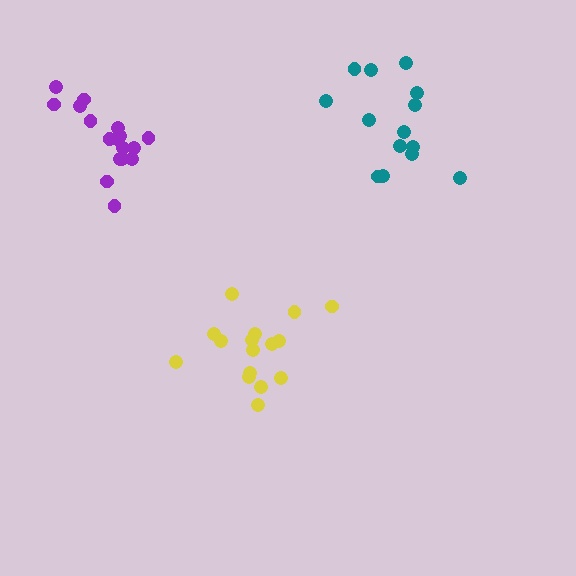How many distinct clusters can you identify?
There are 3 distinct clusters.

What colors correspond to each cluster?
The clusters are colored: yellow, teal, purple.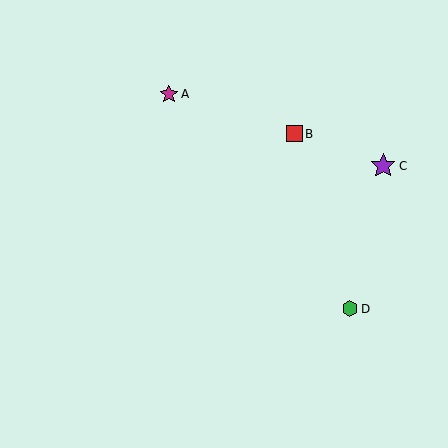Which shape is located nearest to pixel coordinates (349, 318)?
The green hexagon (labeled D) at (350, 309) is nearest to that location.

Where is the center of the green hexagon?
The center of the green hexagon is at (350, 309).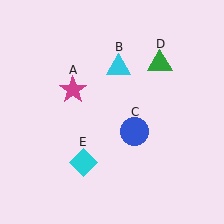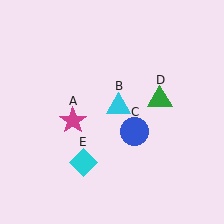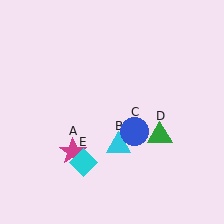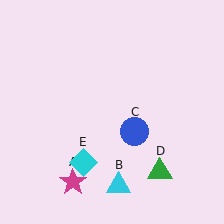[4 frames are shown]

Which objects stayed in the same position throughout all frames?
Blue circle (object C) and cyan diamond (object E) remained stationary.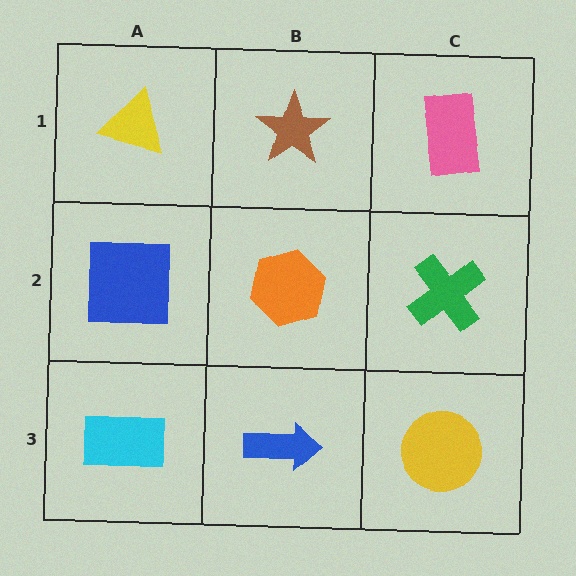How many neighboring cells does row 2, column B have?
4.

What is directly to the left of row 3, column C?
A blue arrow.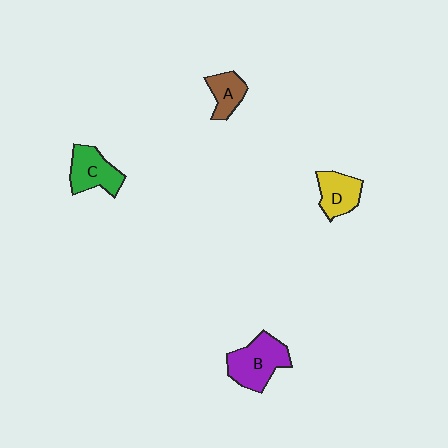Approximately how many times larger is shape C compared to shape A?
Approximately 1.4 times.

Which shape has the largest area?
Shape B (purple).